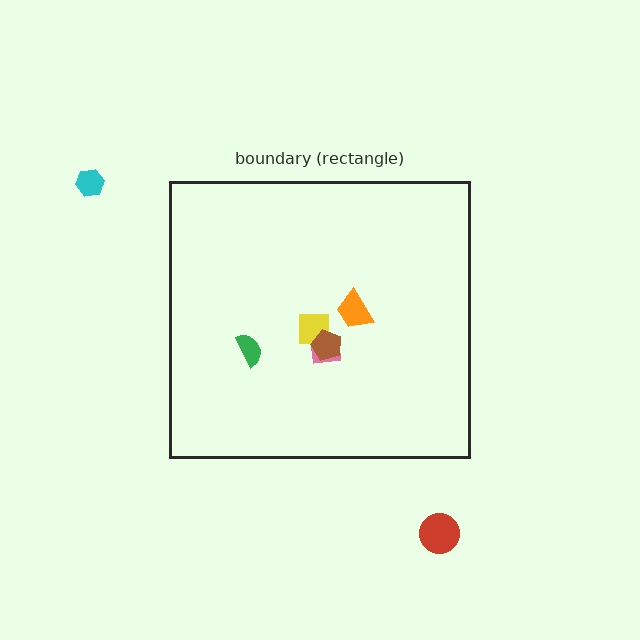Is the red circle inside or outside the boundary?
Outside.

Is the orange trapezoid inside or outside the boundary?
Inside.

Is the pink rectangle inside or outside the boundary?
Inside.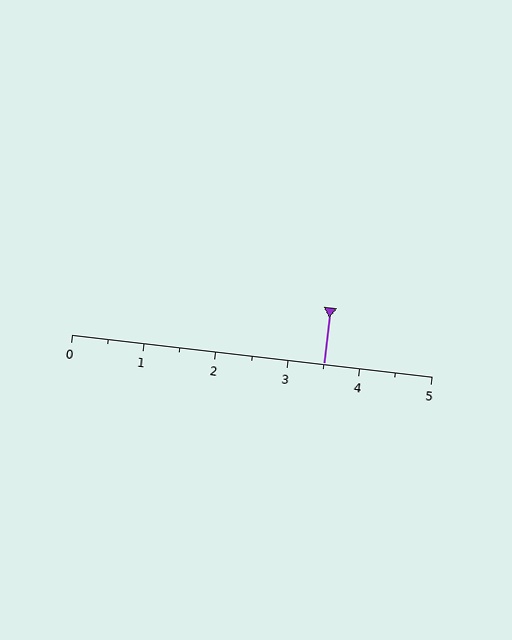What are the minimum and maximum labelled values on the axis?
The axis runs from 0 to 5.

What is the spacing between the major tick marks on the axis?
The major ticks are spaced 1 apart.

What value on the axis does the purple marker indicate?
The marker indicates approximately 3.5.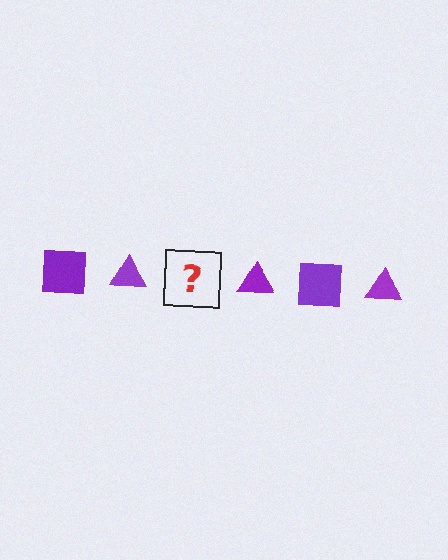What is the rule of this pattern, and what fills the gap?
The rule is that the pattern cycles through square, triangle shapes in purple. The gap should be filled with a purple square.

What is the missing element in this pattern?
The missing element is a purple square.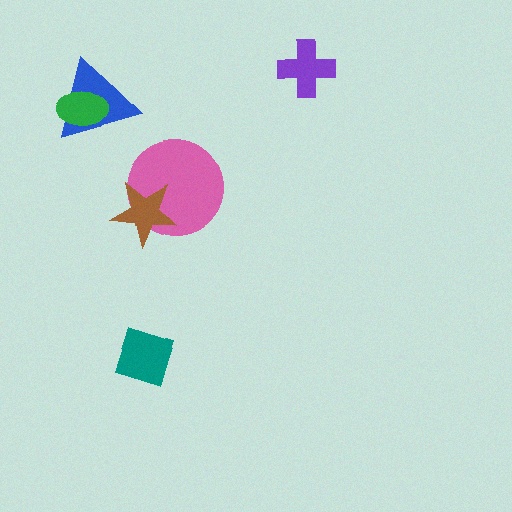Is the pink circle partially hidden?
Yes, it is partially covered by another shape.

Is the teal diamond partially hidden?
No, no other shape covers it.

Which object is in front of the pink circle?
The brown star is in front of the pink circle.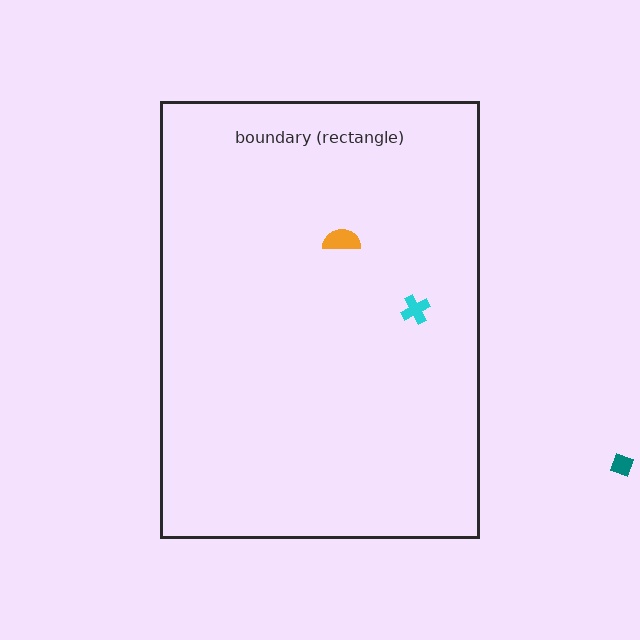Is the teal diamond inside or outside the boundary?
Outside.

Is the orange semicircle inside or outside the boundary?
Inside.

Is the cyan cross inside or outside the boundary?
Inside.